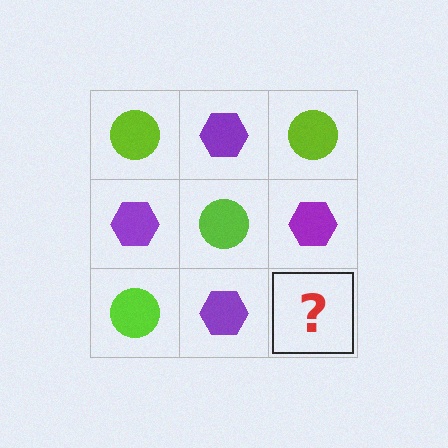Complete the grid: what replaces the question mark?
The question mark should be replaced with a lime circle.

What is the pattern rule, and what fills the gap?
The rule is that it alternates lime circle and purple hexagon in a checkerboard pattern. The gap should be filled with a lime circle.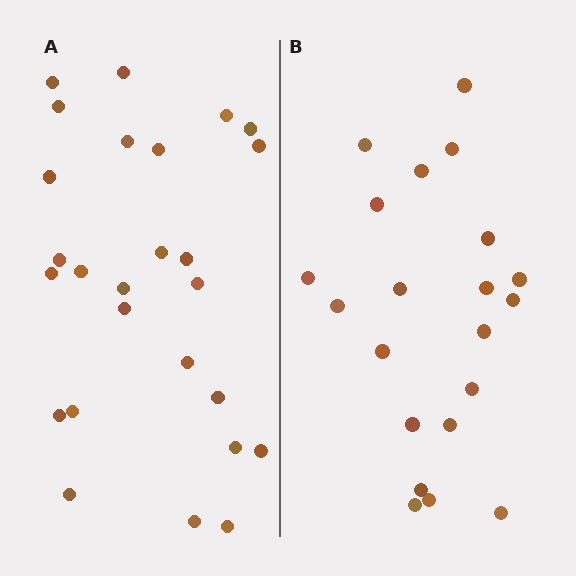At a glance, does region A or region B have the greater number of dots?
Region A (the left region) has more dots.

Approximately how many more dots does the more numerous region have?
Region A has about 5 more dots than region B.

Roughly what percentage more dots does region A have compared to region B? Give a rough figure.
About 25% more.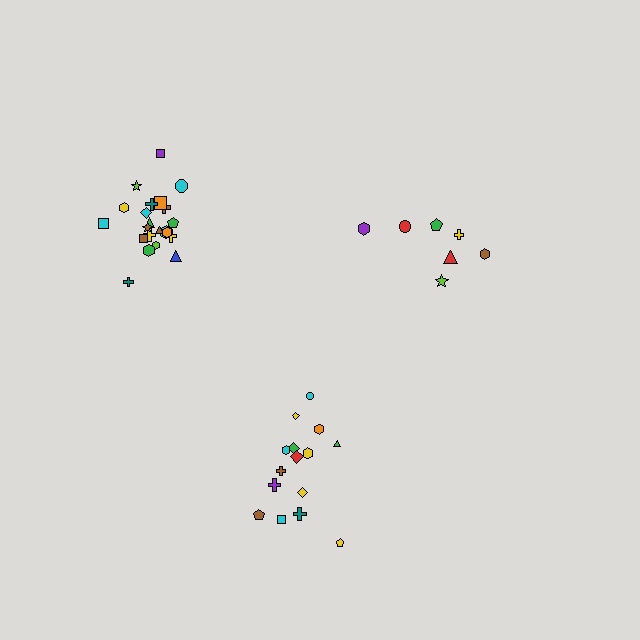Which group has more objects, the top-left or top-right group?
The top-left group.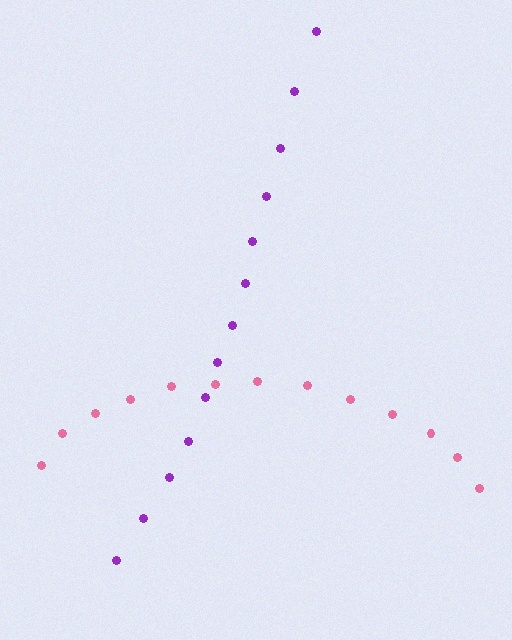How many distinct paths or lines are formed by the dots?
There are 2 distinct paths.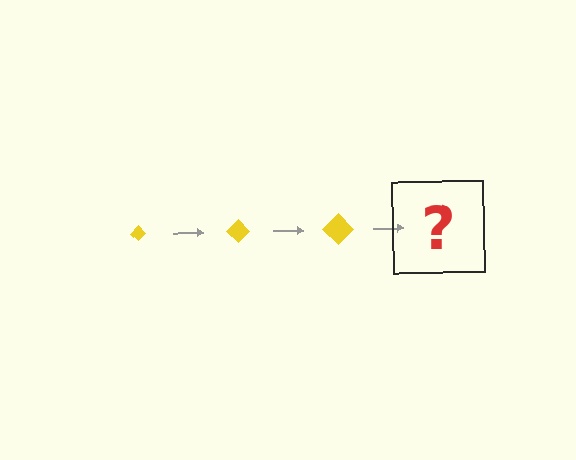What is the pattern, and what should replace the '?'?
The pattern is that the diamond gets progressively larger each step. The '?' should be a yellow diamond, larger than the previous one.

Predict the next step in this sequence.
The next step is a yellow diamond, larger than the previous one.